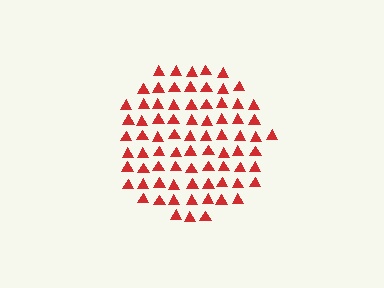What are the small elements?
The small elements are triangles.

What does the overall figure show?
The overall figure shows a circle.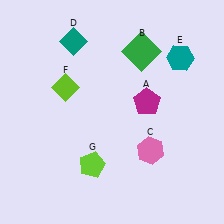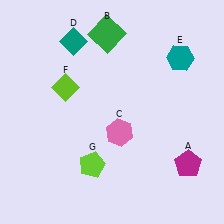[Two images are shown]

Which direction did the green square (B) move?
The green square (B) moved left.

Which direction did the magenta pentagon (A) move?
The magenta pentagon (A) moved down.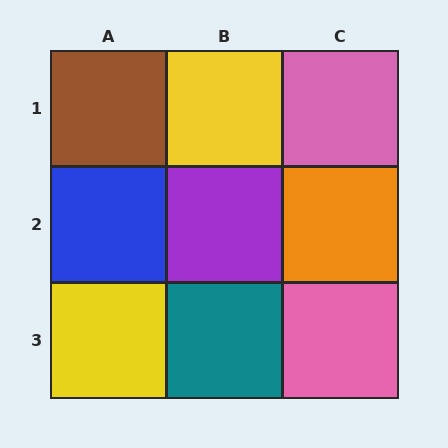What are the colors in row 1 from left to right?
Brown, yellow, pink.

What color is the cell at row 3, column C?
Pink.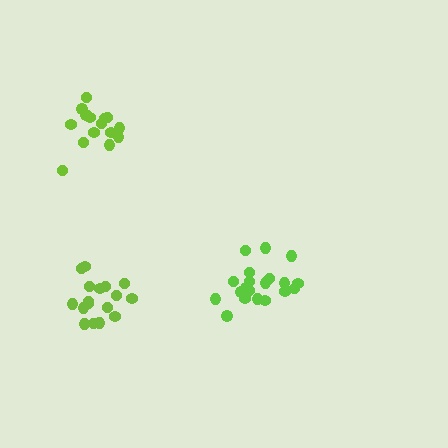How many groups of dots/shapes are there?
There are 3 groups.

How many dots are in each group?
Group 1: 20 dots, Group 2: 17 dots, Group 3: 15 dots (52 total).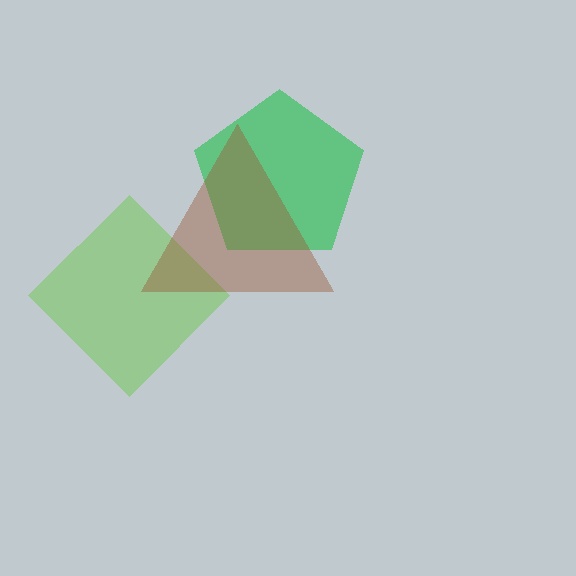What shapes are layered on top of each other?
The layered shapes are: a lime diamond, a green pentagon, a brown triangle.